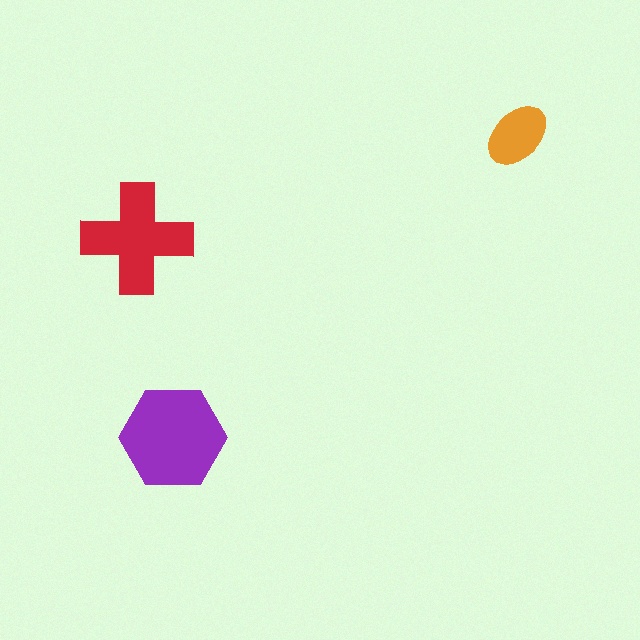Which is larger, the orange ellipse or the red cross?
The red cross.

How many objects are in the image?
There are 3 objects in the image.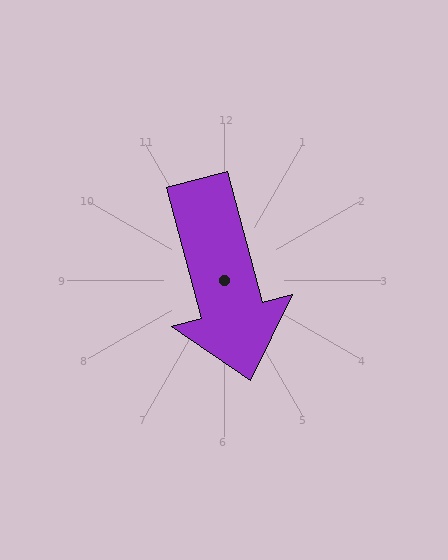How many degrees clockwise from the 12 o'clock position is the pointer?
Approximately 165 degrees.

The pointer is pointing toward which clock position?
Roughly 6 o'clock.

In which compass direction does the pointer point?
South.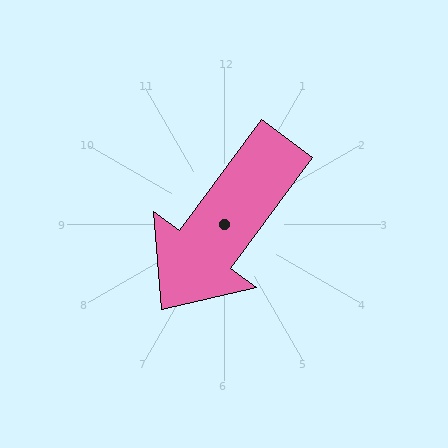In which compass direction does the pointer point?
Southwest.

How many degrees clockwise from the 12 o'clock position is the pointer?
Approximately 216 degrees.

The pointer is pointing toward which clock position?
Roughly 7 o'clock.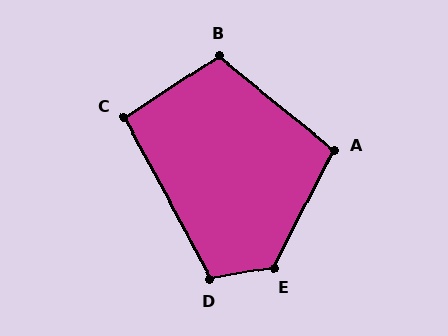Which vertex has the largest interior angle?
E, at approximately 127 degrees.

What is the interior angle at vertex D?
Approximately 108 degrees (obtuse).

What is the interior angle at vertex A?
Approximately 102 degrees (obtuse).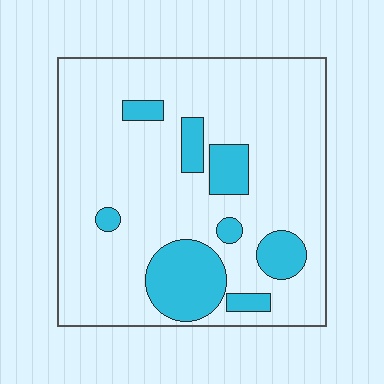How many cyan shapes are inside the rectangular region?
8.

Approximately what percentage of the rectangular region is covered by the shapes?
Approximately 20%.